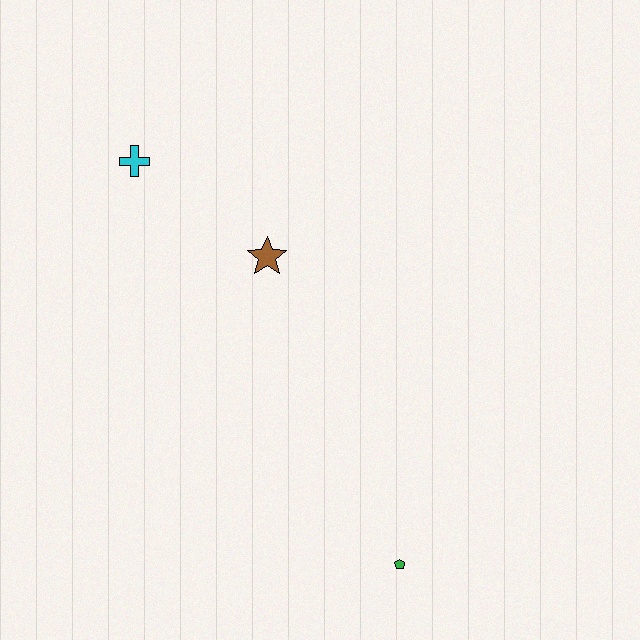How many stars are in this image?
There is 1 star.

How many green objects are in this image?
There is 1 green object.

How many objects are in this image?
There are 3 objects.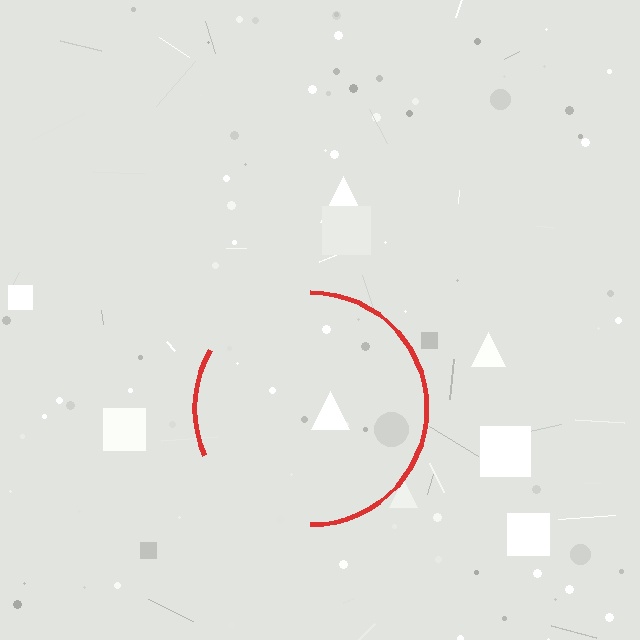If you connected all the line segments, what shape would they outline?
They would outline a circle.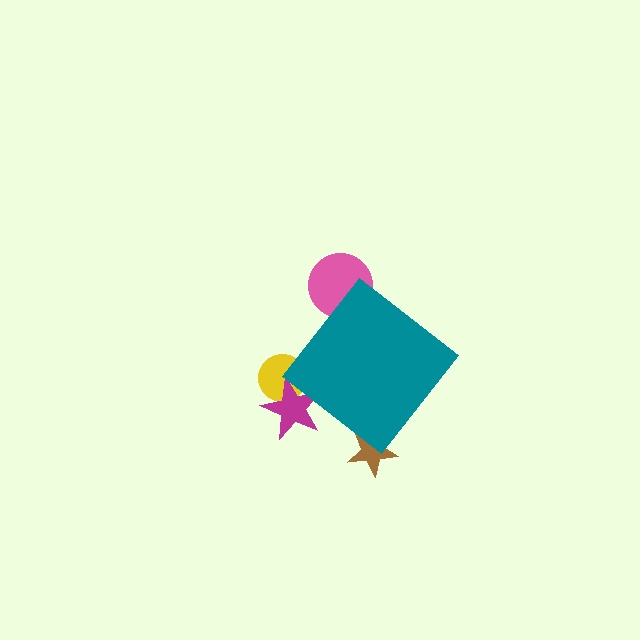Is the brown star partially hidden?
Yes, the brown star is partially hidden behind the teal diamond.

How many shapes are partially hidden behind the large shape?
4 shapes are partially hidden.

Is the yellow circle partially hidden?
Yes, the yellow circle is partially hidden behind the teal diamond.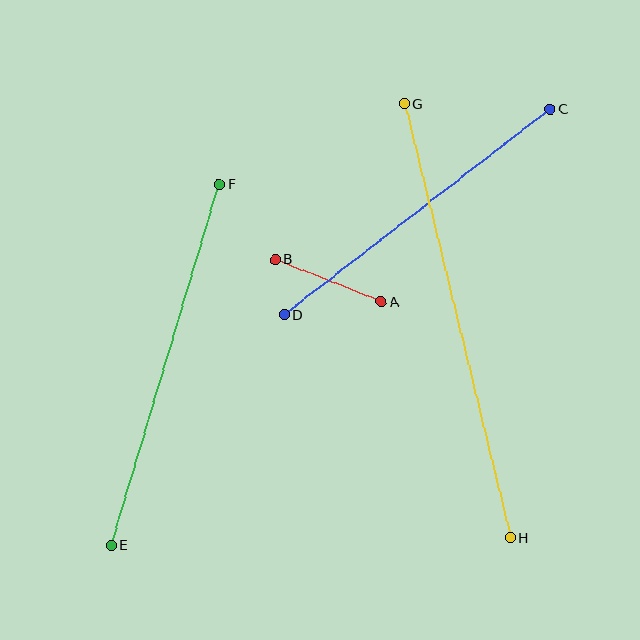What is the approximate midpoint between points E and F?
The midpoint is at approximately (165, 365) pixels.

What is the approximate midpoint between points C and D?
The midpoint is at approximately (417, 212) pixels.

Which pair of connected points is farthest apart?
Points G and H are farthest apart.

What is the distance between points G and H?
The distance is approximately 446 pixels.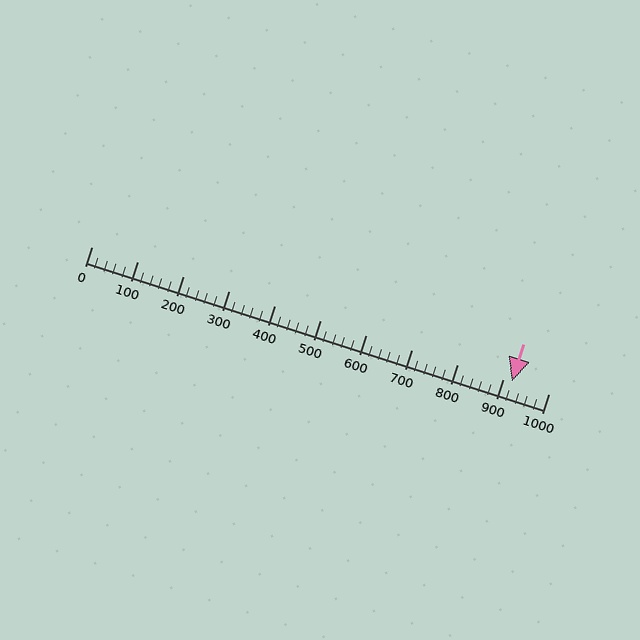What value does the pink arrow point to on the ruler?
The pink arrow points to approximately 921.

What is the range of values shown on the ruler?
The ruler shows values from 0 to 1000.